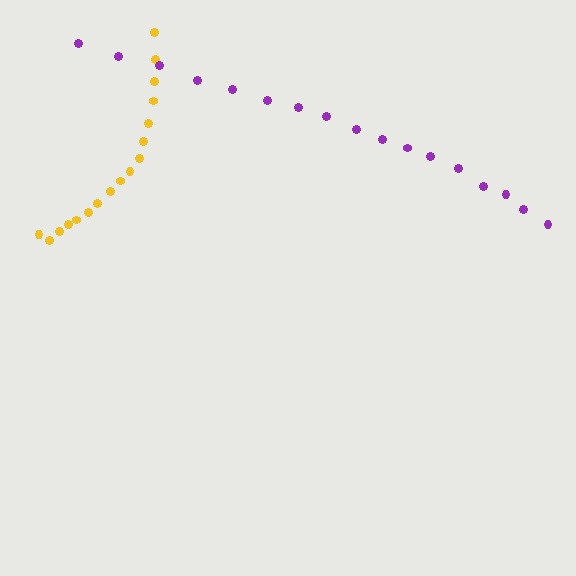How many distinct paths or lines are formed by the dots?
There are 2 distinct paths.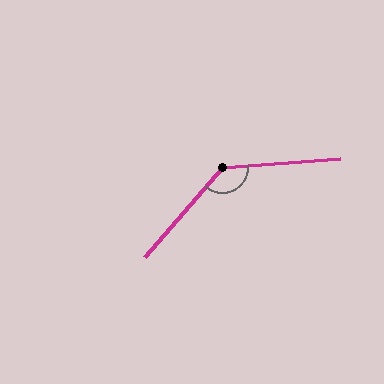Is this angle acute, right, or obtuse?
It is obtuse.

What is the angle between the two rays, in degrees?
Approximately 135 degrees.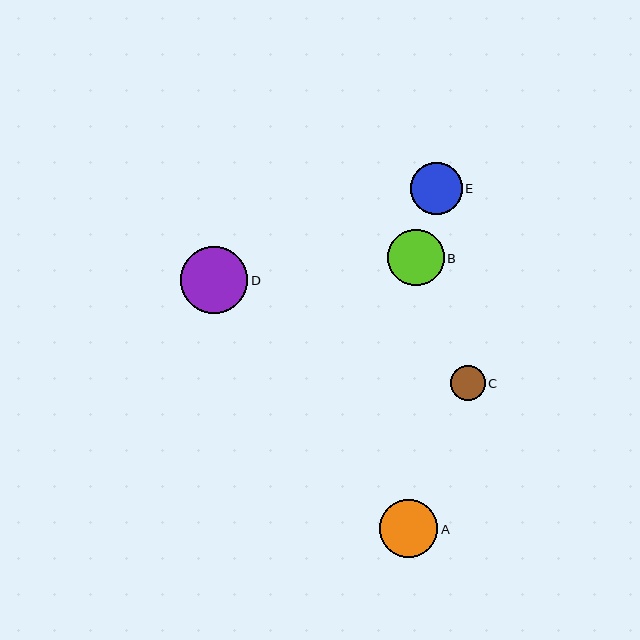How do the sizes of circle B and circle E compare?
Circle B and circle E are approximately the same size.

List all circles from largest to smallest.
From largest to smallest: D, A, B, E, C.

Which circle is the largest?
Circle D is the largest with a size of approximately 67 pixels.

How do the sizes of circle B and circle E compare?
Circle B and circle E are approximately the same size.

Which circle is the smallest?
Circle C is the smallest with a size of approximately 34 pixels.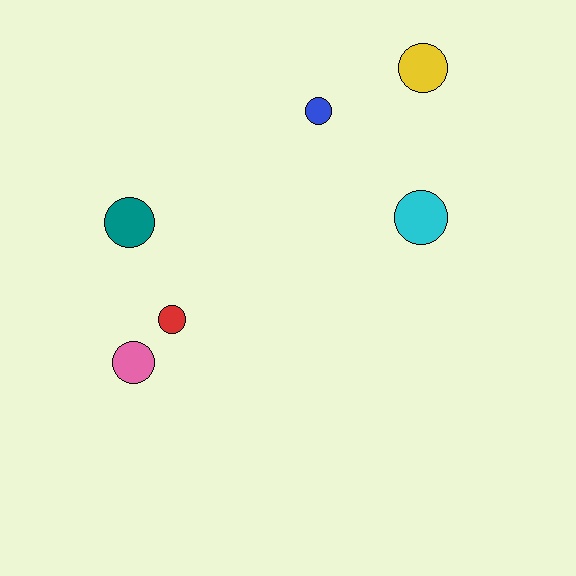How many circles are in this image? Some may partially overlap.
There are 6 circles.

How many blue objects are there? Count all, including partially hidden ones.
There is 1 blue object.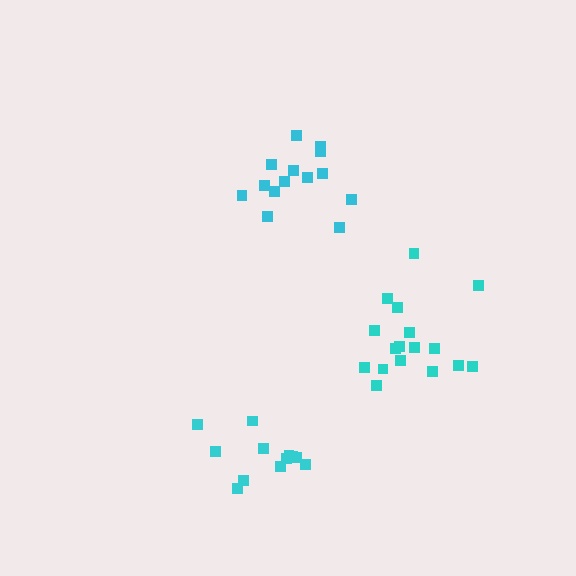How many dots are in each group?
Group 1: 12 dots, Group 2: 14 dots, Group 3: 17 dots (43 total).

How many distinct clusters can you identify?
There are 3 distinct clusters.